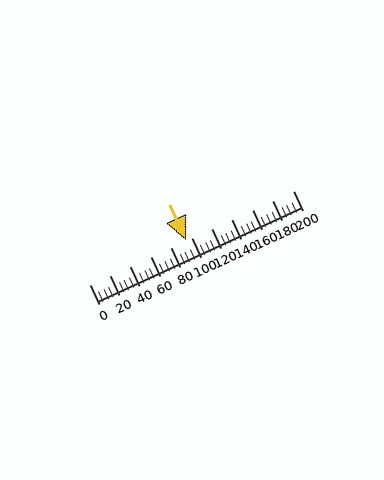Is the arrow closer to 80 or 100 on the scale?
The arrow is closer to 100.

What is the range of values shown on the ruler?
The ruler shows values from 0 to 200.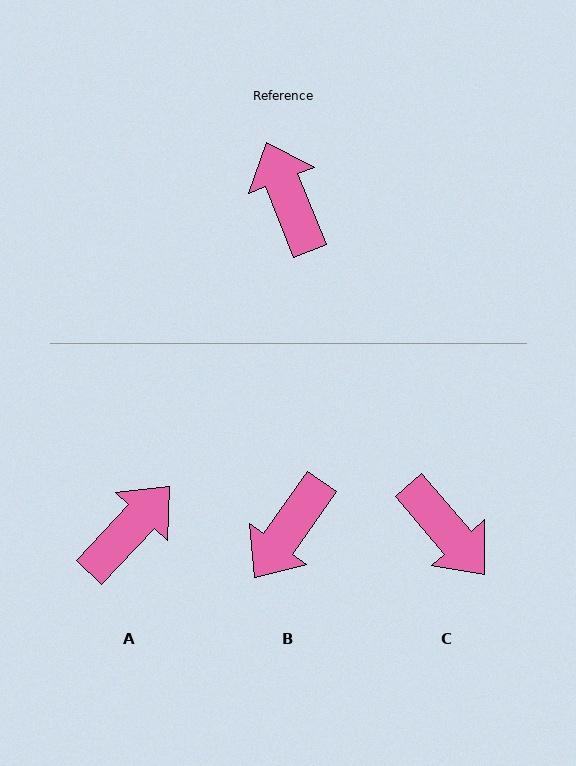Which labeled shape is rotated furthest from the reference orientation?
C, about 161 degrees away.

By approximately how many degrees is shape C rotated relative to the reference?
Approximately 161 degrees clockwise.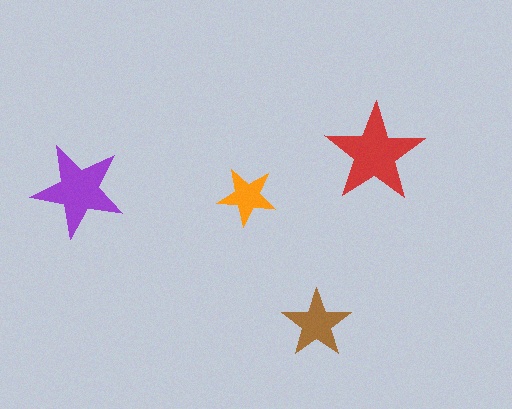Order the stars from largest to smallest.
the red one, the purple one, the brown one, the orange one.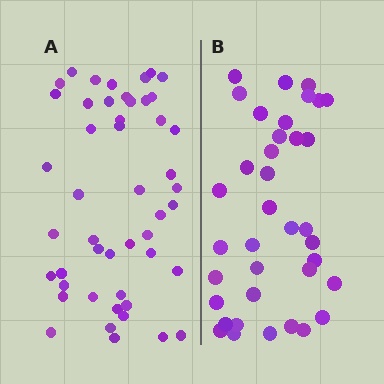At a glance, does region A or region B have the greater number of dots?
Region A (the left region) has more dots.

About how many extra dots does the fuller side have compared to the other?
Region A has roughly 12 or so more dots than region B.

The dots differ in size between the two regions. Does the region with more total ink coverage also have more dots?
No. Region B has more total ink coverage because its dots are larger, but region A actually contains more individual dots. Total area can be misleading — the number of items is what matters here.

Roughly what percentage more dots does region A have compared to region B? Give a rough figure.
About 30% more.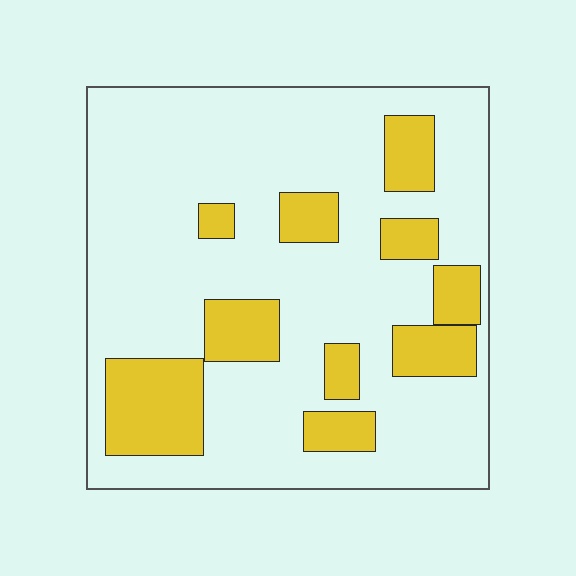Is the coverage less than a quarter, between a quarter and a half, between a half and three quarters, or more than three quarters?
Less than a quarter.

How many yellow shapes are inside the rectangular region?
10.